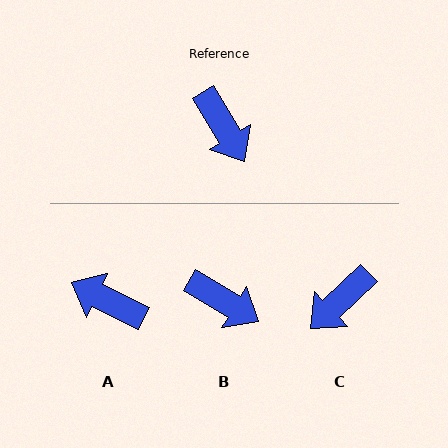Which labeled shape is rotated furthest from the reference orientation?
A, about 147 degrees away.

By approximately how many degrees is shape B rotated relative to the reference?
Approximately 28 degrees counter-clockwise.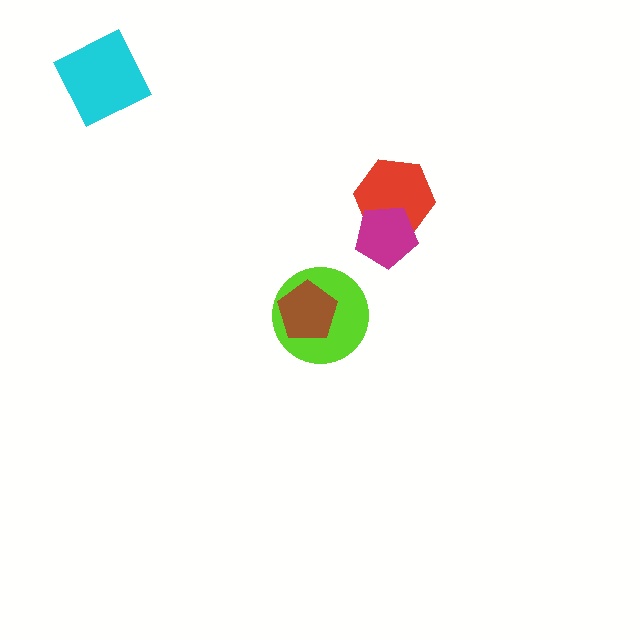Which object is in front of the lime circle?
The brown pentagon is in front of the lime circle.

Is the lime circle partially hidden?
Yes, it is partially covered by another shape.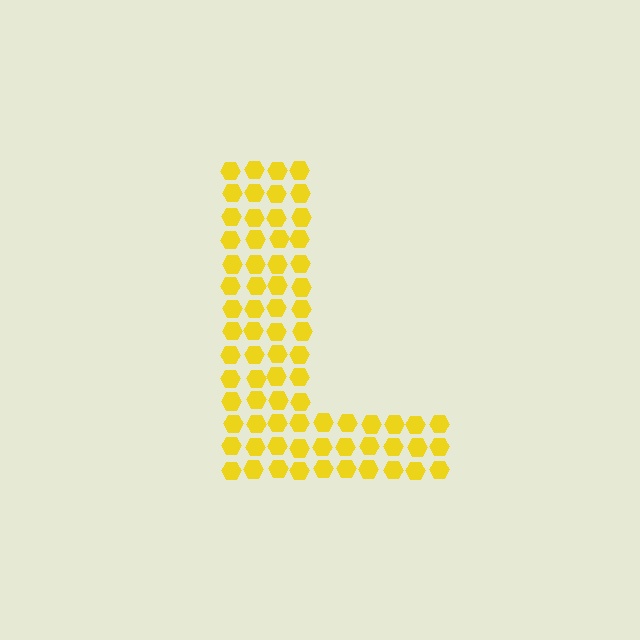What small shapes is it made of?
It is made of small hexagons.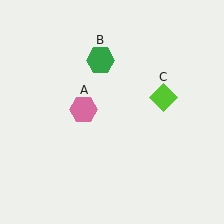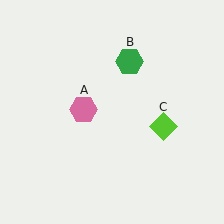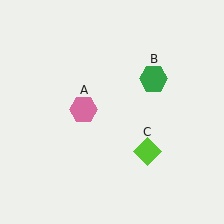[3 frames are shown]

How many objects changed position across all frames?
2 objects changed position: green hexagon (object B), lime diamond (object C).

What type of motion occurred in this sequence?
The green hexagon (object B), lime diamond (object C) rotated clockwise around the center of the scene.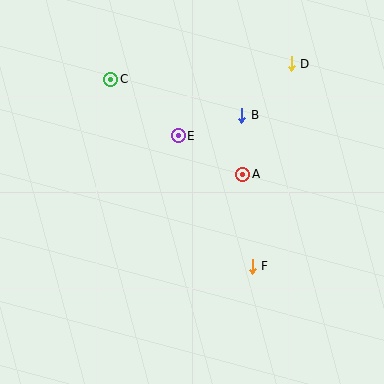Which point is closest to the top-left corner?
Point C is closest to the top-left corner.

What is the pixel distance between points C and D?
The distance between C and D is 181 pixels.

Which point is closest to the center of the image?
Point A at (243, 174) is closest to the center.